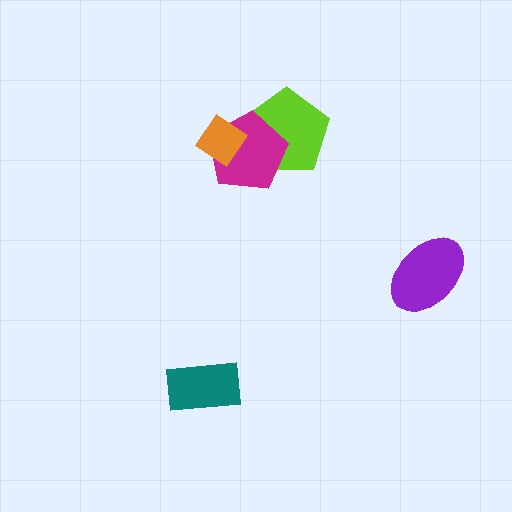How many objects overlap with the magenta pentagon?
2 objects overlap with the magenta pentagon.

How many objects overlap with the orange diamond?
1 object overlaps with the orange diamond.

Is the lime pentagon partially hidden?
Yes, it is partially covered by another shape.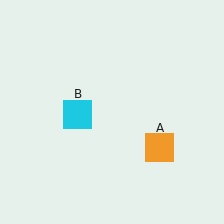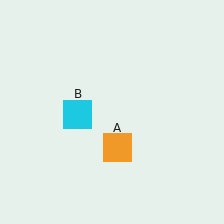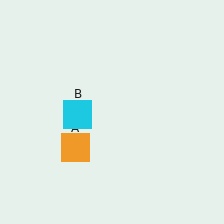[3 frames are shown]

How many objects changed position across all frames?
1 object changed position: orange square (object A).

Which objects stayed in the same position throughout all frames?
Cyan square (object B) remained stationary.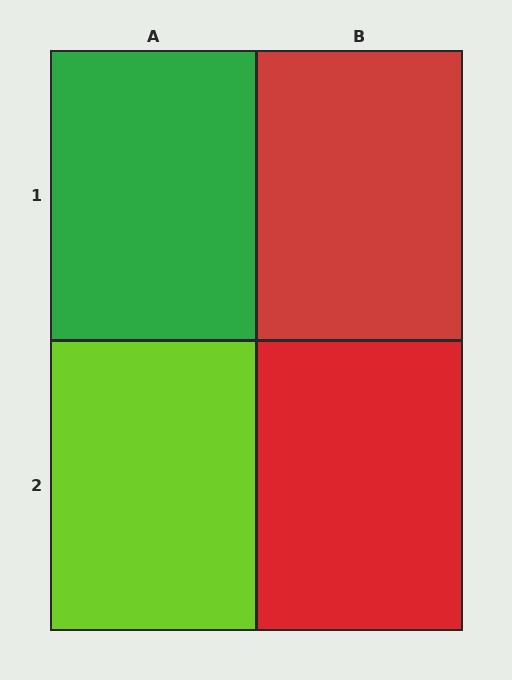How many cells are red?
2 cells are red.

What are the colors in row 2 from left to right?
Lime, red.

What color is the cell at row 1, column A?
Green.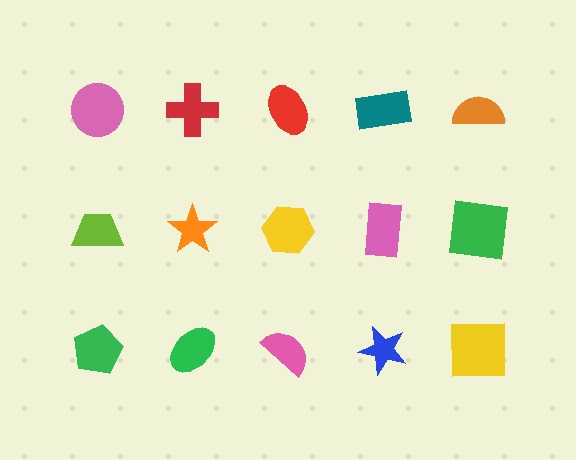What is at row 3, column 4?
A blue star.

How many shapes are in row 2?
5 shapes.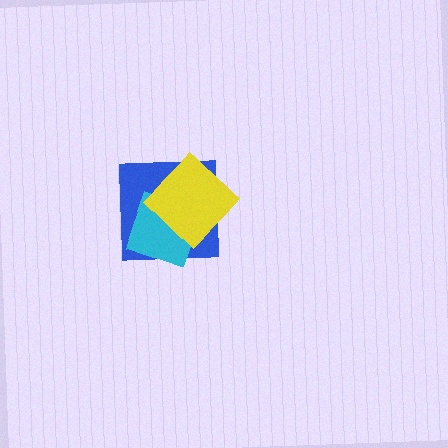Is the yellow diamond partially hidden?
No, no other shape covers it.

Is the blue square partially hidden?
Yes, it is partially covered by another shape.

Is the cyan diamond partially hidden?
Yes, it is partially covered by another shape.